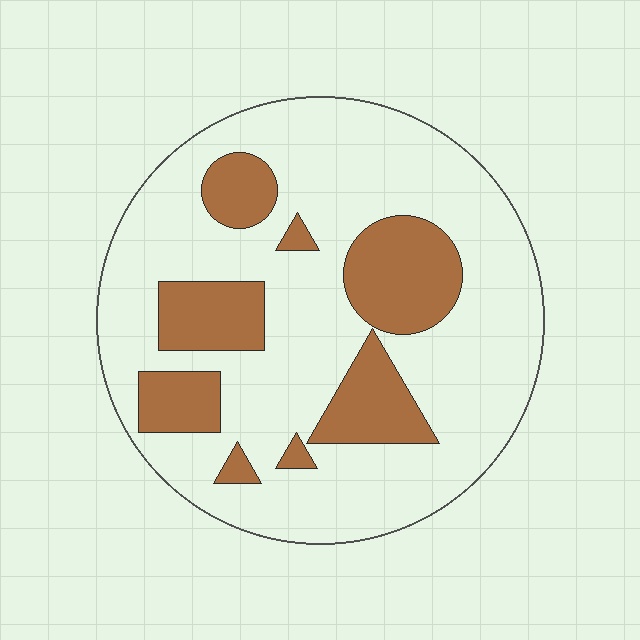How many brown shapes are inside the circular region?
8.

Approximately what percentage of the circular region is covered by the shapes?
Approximately 25%.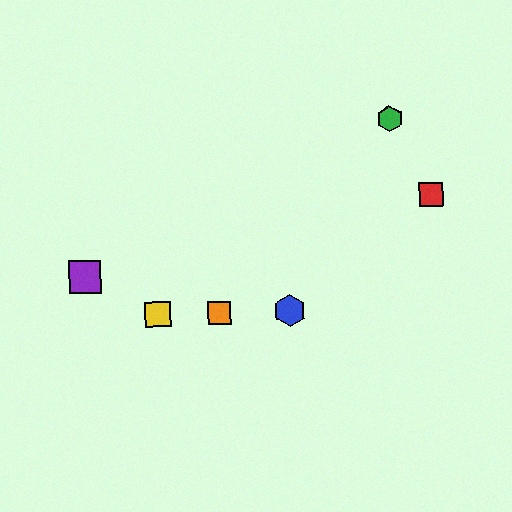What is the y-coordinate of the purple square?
The purple square is at y≈277.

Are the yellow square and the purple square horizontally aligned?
No, the yellow square is at y≈314 and the purple square is at y≈277.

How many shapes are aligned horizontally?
3 shapes (the blue hexagon, the yellow square, the orange square) are aligned horizontally.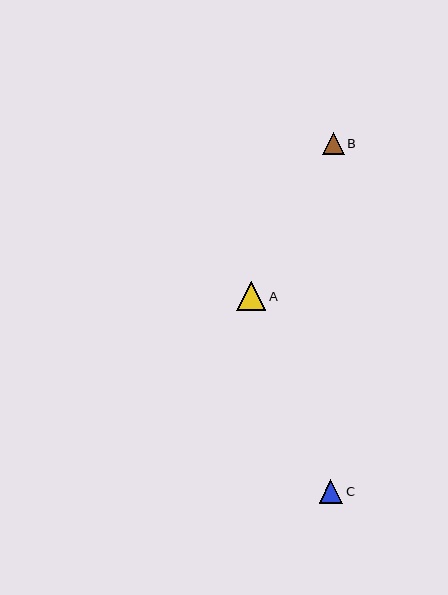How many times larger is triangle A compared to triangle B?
Triangle A is approximately 1.3 times the size of triangle B.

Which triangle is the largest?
Triangle A is the largest with a size of approximately 29 pixels.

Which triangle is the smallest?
Triangle B is the smallest with a size of approximately 22 pixels.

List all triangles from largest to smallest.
From largest to smallest: A, C, B.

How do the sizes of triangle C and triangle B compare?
Triangle C and triangle B are approximately the same size.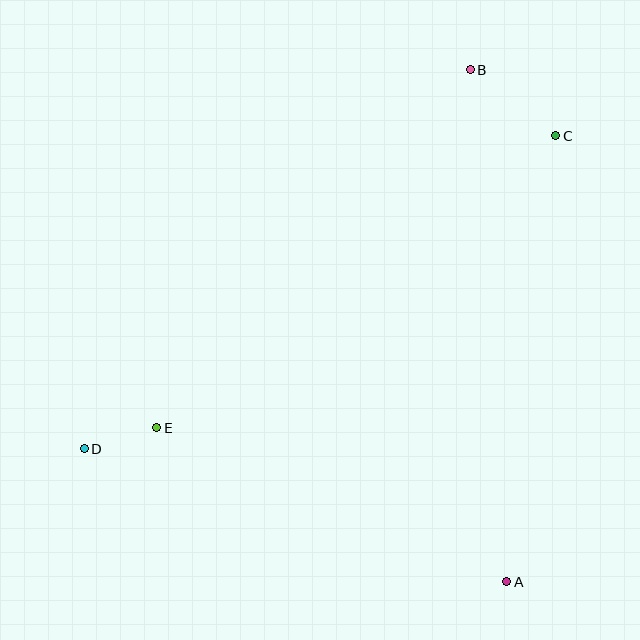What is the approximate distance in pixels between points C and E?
The distance between C and E is approximately 494 pixels.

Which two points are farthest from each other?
Points C and D are farthest from each other.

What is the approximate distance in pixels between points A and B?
The distance between A and B is approximately 513 pixels.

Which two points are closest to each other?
Points D and E are closest to each other.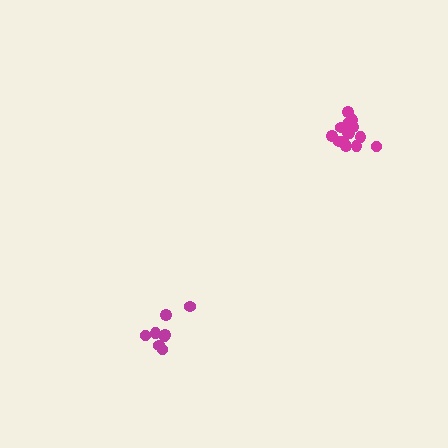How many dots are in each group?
Group 1: 14 dots, Group 2: 8 dots (22 total).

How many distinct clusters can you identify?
There are 2 distinct clusters.